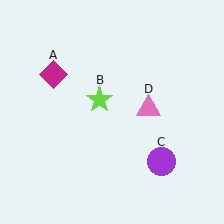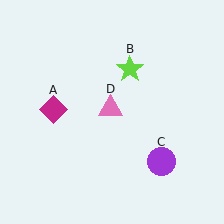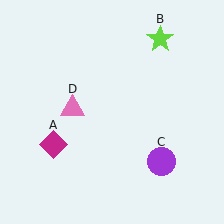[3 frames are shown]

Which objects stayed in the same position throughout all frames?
Purple circle (object C) remained stationary.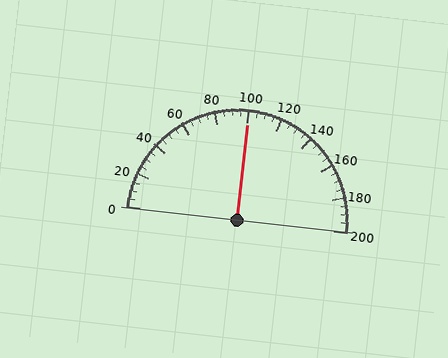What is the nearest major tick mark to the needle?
The nearest major tick mark is 100.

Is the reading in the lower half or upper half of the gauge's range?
The reading is in the upper half of the range (0 to 200).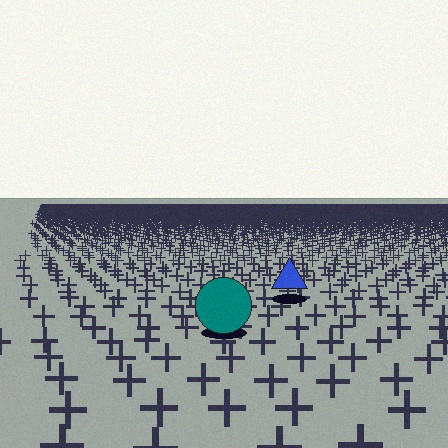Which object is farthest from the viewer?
The blue triangle is farthest from the viewer. It appears smaller and the ground texture around it is denser.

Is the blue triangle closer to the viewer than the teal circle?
No. The teal circle is closer — you can tell from the texture gradient: the ground texture is coarser near it.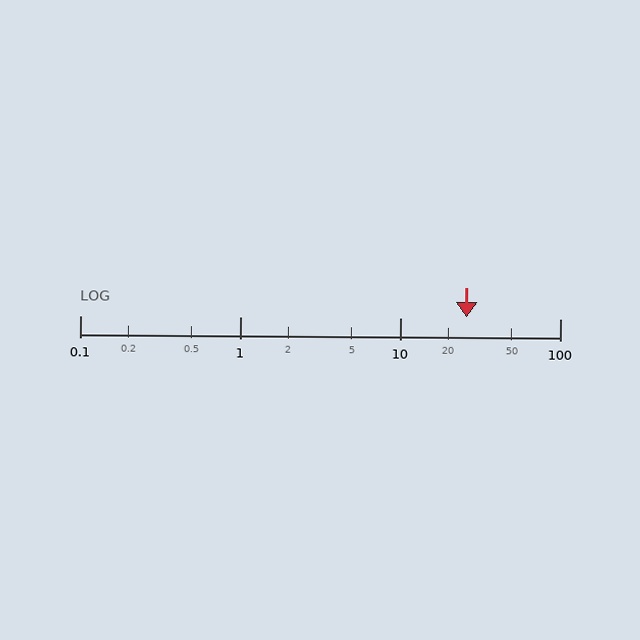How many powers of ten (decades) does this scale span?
The scale spans 3 decades, from 0.1 to 100.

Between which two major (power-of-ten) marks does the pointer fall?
The pointer is between 10 and 100.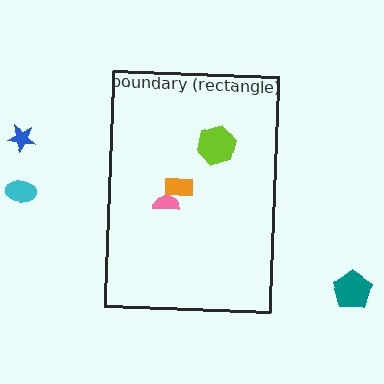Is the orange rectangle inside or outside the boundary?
Inside.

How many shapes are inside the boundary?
3 inside, 3 outside.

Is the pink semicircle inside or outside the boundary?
Inside.